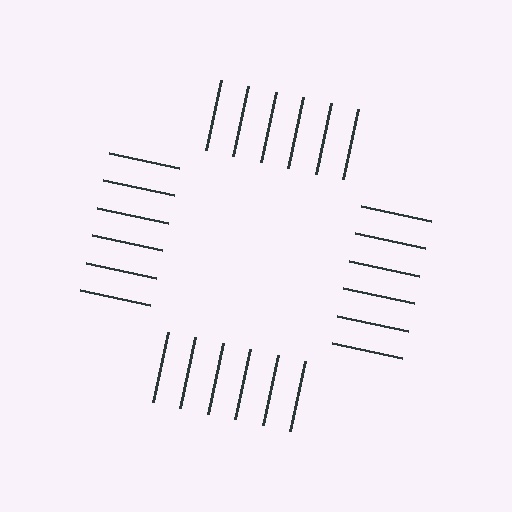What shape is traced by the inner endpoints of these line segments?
An illusory square — the line segments terminate on its edges but no continuous stroke is drawn.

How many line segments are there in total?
24 — 6 along each of the 4 edges.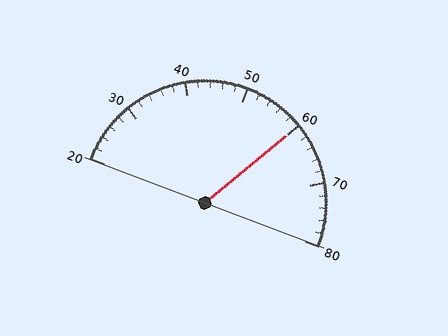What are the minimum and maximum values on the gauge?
The gauge ranges from 20 to 80.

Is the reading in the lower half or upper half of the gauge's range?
The reading is in the upper half of the range (20 to 80).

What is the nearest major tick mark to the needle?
The nearest major tick mark is 60.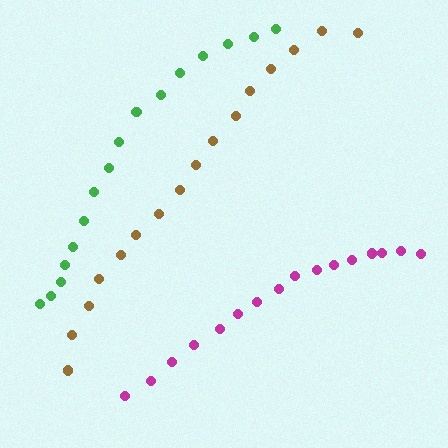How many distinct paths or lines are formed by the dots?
There are 3 distinct paths.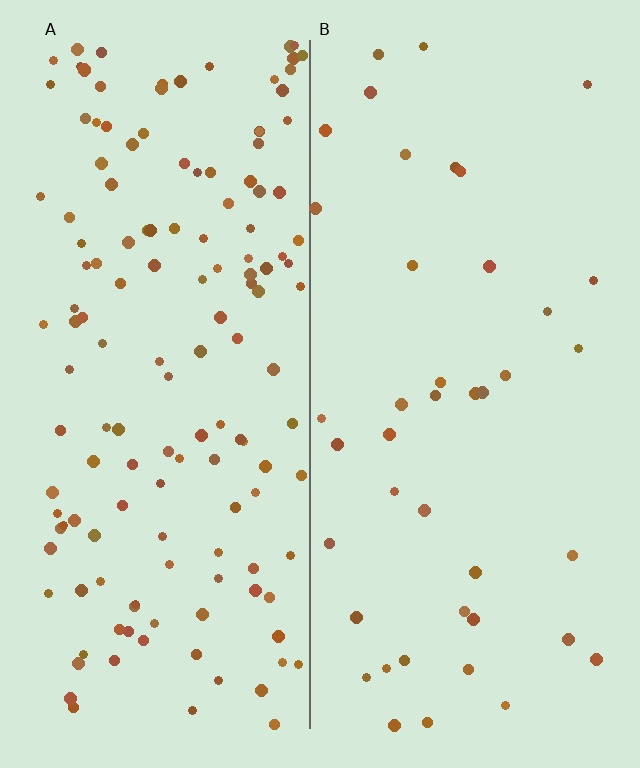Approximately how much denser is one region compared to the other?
Approximately 3.5× — region A over region B.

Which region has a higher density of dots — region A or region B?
A (the left).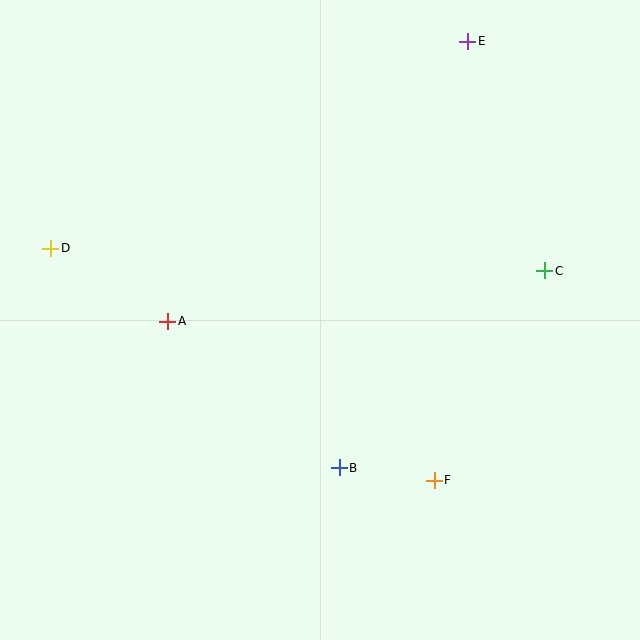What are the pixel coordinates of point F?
Point F is at (434, 480).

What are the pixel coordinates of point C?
Point C is at (545, 271).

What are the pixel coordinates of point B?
Point B is at (339, 468).